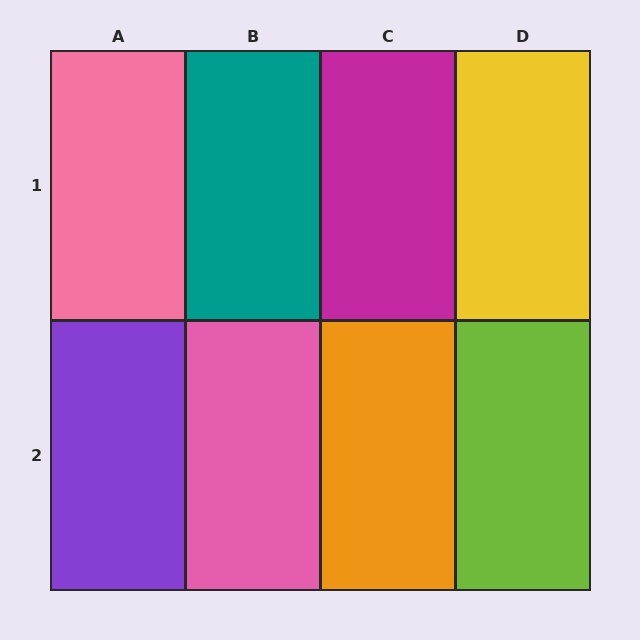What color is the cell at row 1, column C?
Magenta.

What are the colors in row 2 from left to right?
Purple, pink, orange, lime.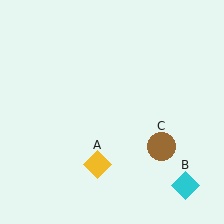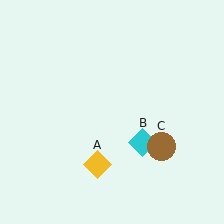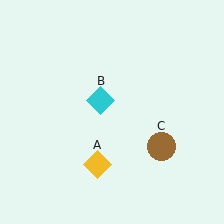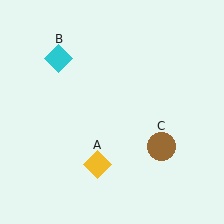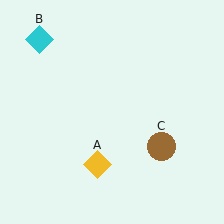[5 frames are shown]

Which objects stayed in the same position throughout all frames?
Yellow diamond (object A) and brown circle (object C) remained stationary.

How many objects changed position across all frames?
1 object changed position: cyan diamond (object B).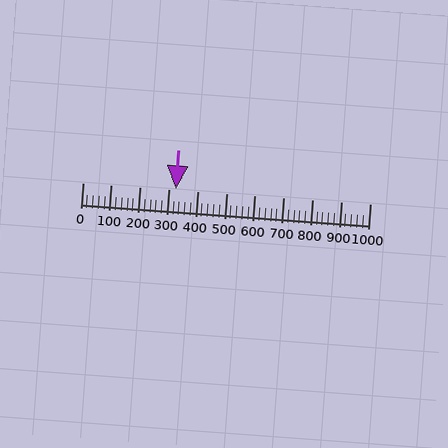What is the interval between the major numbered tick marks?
The major tick marks are spaced 100 units apart.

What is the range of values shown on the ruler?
The ruler shows values from 0 to 1000.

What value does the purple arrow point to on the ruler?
The purple arrow points to approximately 324.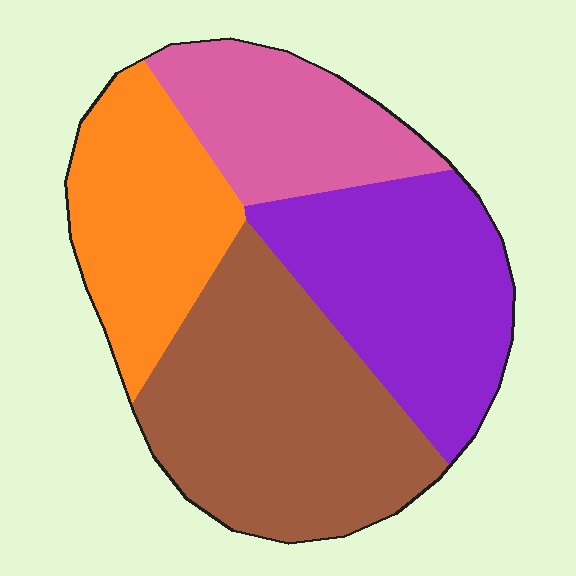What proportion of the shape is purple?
Purple takes up about one quarter (1/4) of the shape.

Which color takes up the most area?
Brown, at roughly 35%.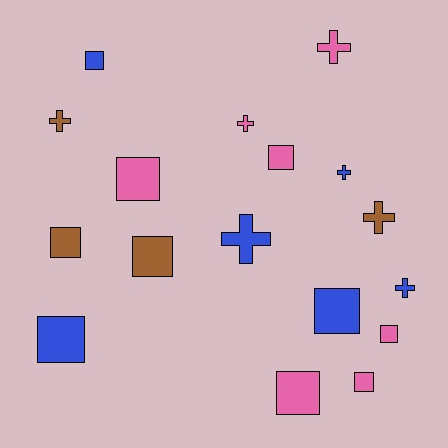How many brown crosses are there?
There are 2 brown crosses.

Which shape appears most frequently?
Square, with 10 objects.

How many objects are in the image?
There are 17 objects.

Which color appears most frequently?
Pink, with 7 objects.